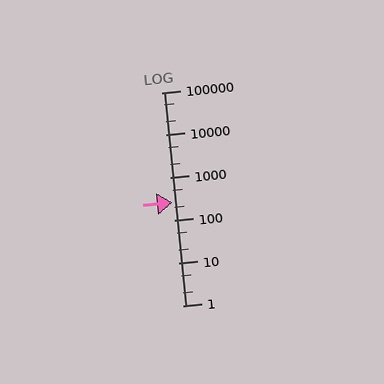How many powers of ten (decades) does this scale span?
The scale spans 5 decades, from 1 to 100000.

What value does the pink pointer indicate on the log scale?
The pointer indicates approximately 260.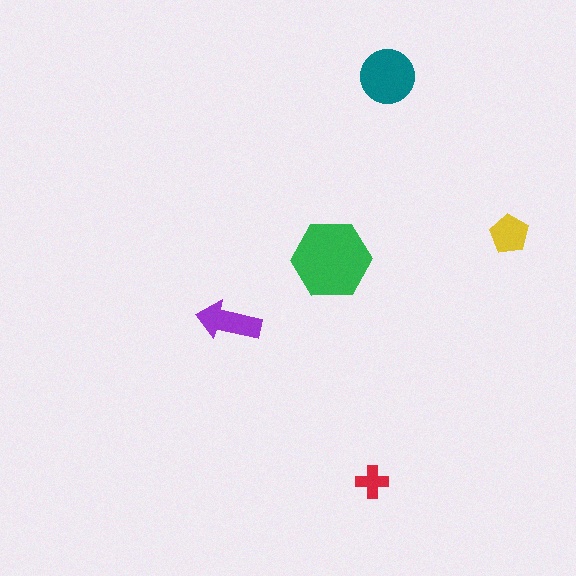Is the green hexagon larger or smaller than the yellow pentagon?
Larger.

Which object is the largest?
The green hexagon.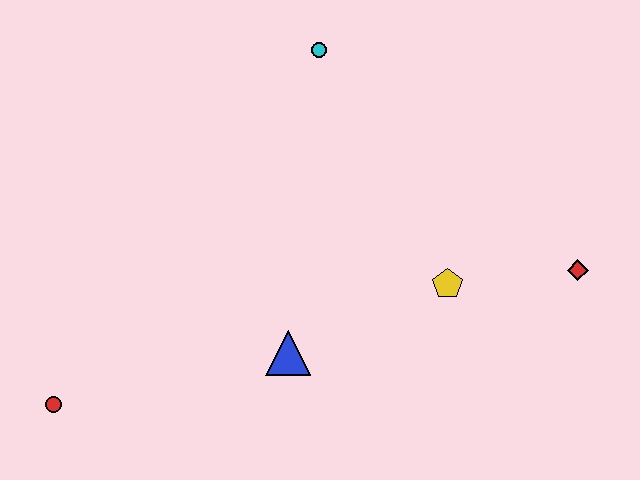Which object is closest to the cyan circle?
The yellow pentagon is closest to the cyan circle.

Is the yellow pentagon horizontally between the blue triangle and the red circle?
No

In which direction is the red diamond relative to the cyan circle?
The red diamond is to the right of the cyan circle.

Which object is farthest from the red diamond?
The red circle is farthest from the red diamond.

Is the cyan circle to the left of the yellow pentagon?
Yes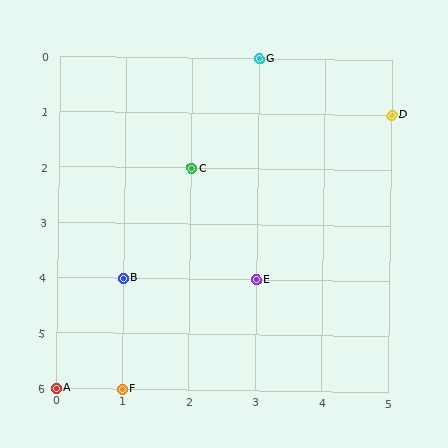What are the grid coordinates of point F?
Point F is at grid coordinates (1, 6).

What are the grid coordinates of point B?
Point B is at grid coordinates (1, 4).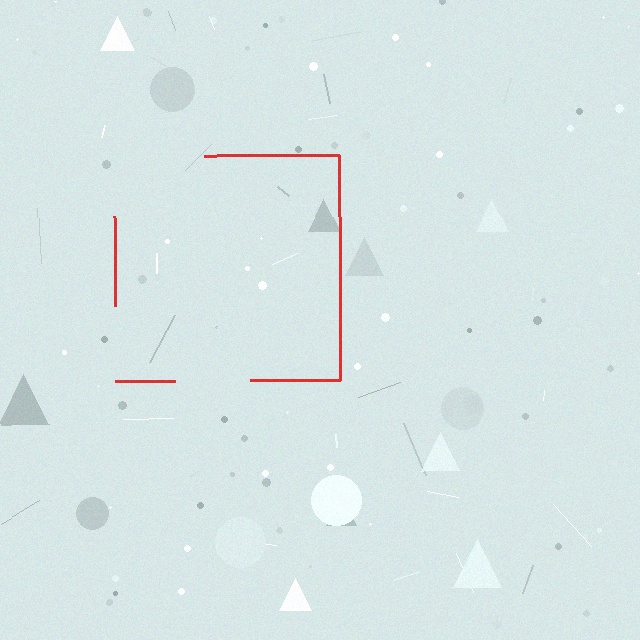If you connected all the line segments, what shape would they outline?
They would outline a square.